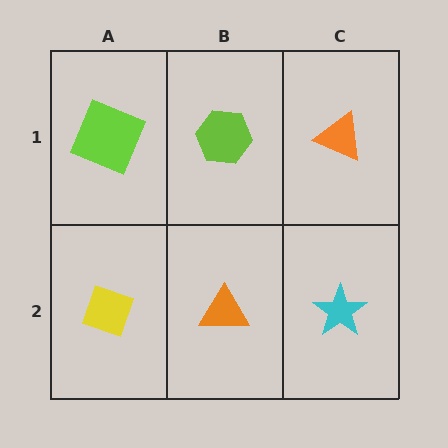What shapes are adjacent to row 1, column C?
A cyan star (row 2, column C), a lime hexagon (row 1, column B).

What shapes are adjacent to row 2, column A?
A lime square (row 1, column A), an orange triangle (row 2, column B).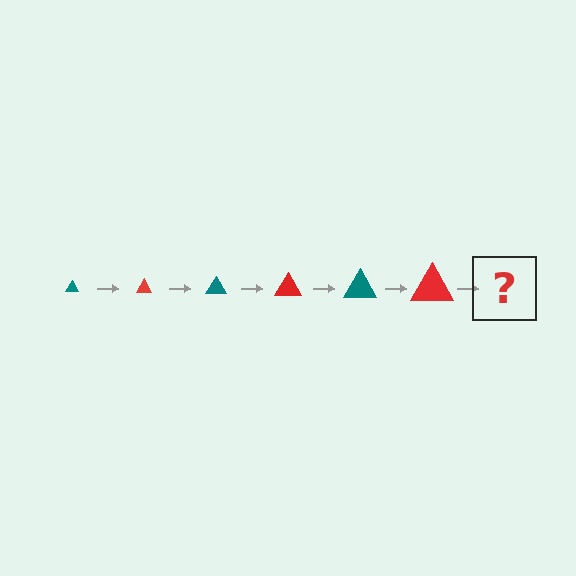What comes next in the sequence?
The next element should be a teal triangle, larger than the previous one.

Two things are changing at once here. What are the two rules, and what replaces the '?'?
The two rules are that the triangle grows larger each step and the color cycles through teal and red. The '?' should be a teal triangle, larger than the previous one.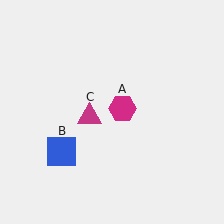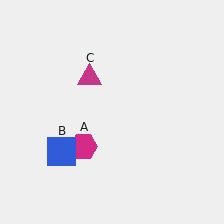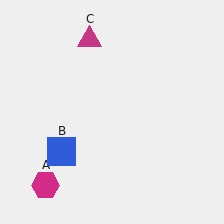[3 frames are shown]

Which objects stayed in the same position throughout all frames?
Blue square (object B) remained stationary.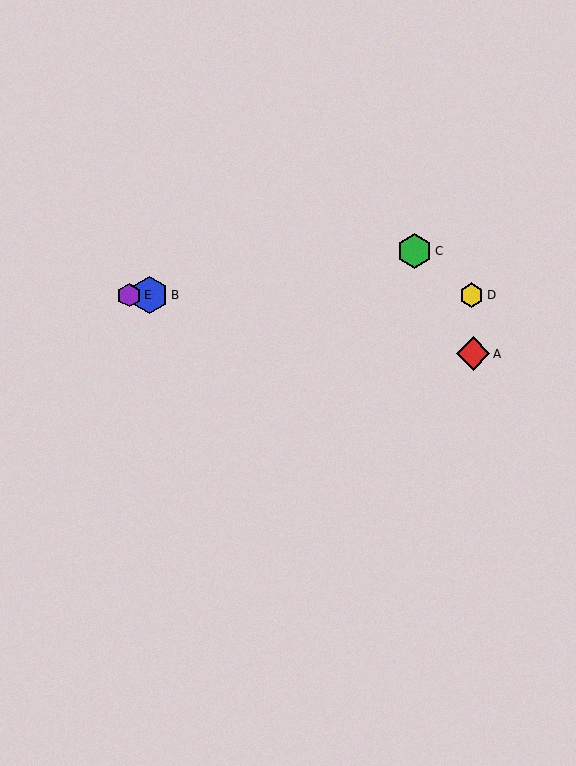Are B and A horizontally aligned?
No, B is at y≈295 and A is at y≈354.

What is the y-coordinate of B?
Object B is at y≈295.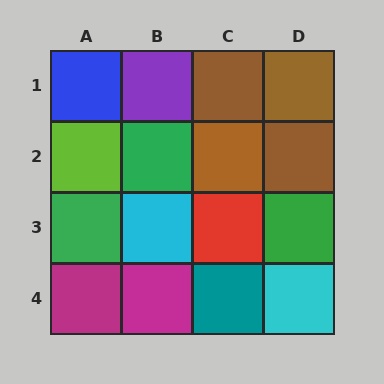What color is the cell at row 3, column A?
Green.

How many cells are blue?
1 cell is blue.